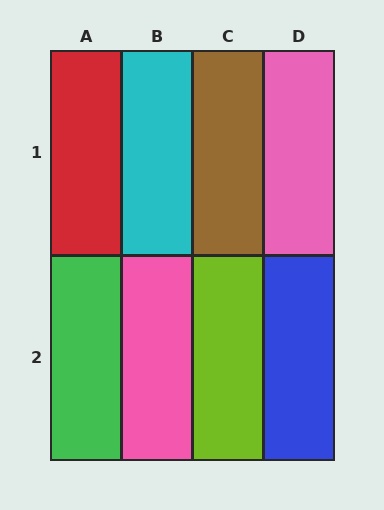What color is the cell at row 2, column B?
Pink.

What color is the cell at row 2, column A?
Green.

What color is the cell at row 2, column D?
Blue.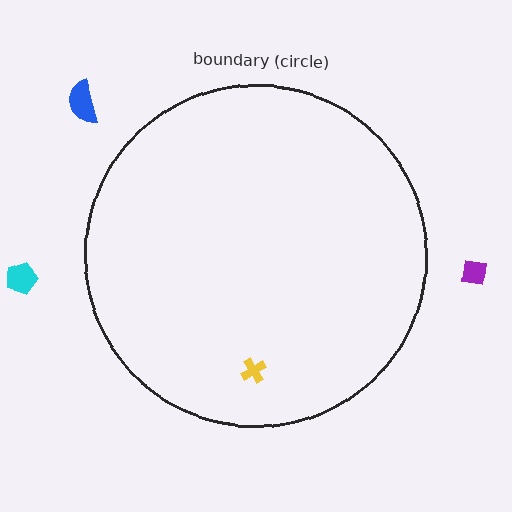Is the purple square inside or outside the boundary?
Outside.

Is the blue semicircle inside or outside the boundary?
Outside.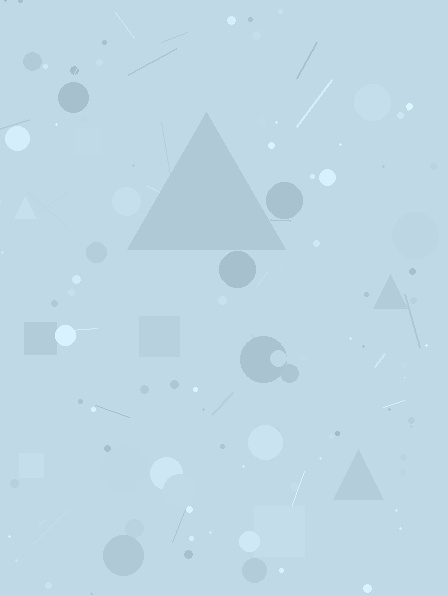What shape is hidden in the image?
A triangle is hidden in the image.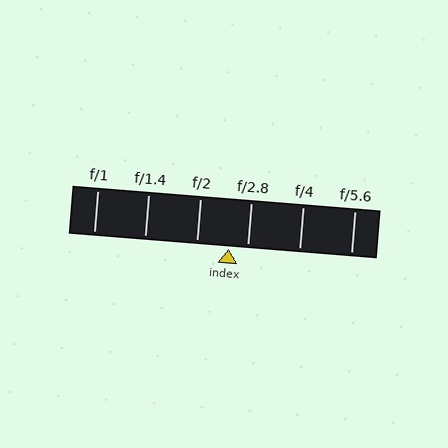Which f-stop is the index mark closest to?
The index mark is closest to f/2.8.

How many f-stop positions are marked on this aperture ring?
There are 6 f-stop positions marked.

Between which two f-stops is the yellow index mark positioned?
The index mark is between f/2 and f/2.8.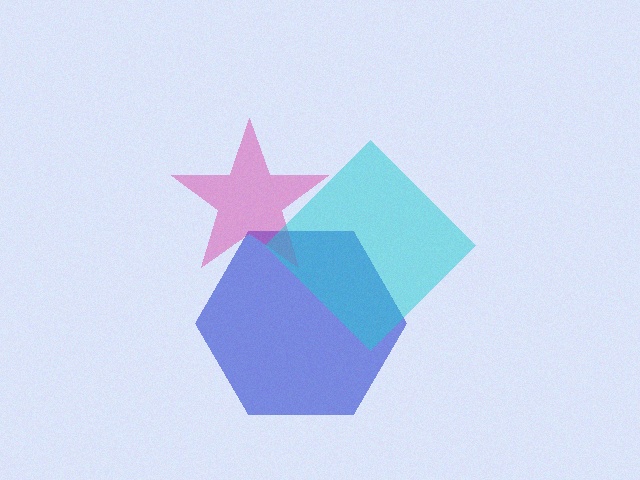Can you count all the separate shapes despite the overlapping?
Yes, there are 3 separate shapes.